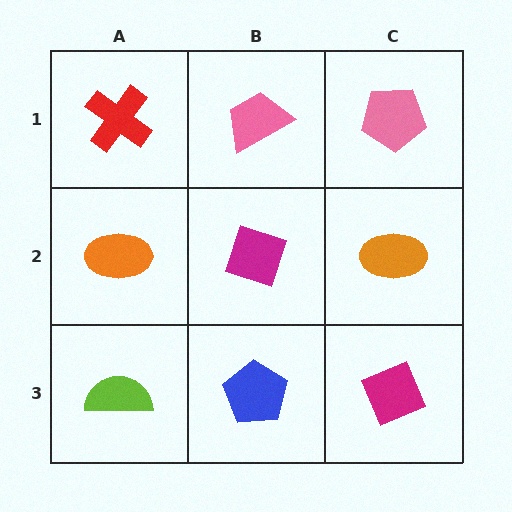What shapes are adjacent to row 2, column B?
A pink trapezoid (row 1, column B), a blue pentagon (row 3, column B), an orange ellipse (row 2, column A), an orange ellipse (row 2, column C).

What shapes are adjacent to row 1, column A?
An orange ellipse (row 2, column A), a pink trapezoid (row 1, column B).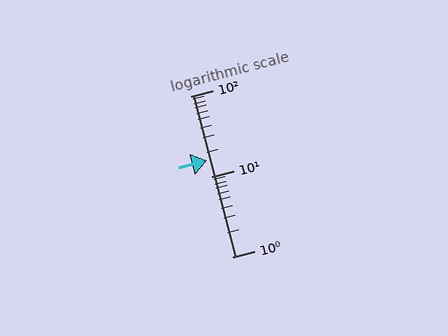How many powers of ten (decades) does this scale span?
The scale spans 2 decades, from 1 to 100.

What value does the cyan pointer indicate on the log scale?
The pointer indicates approximately 16.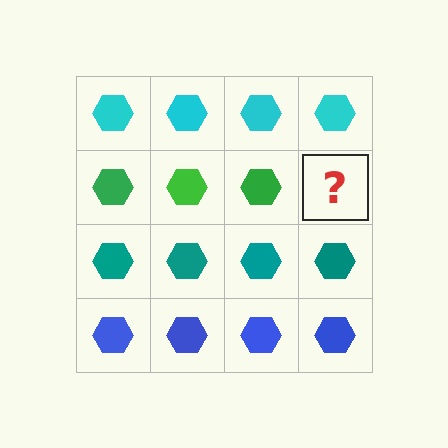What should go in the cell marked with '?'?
The missing cell should contain a green hexagon.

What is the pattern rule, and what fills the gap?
The rule is that each row has a consistent color. The gap should be filled with a green hexagon.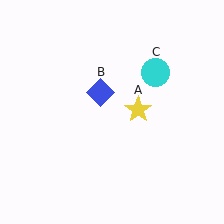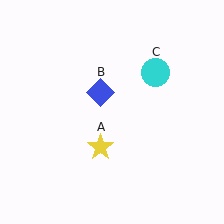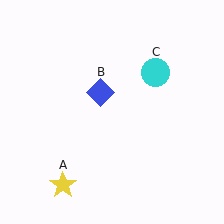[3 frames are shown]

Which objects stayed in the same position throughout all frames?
Blue diamond (object B) and cyan circle (object C) remained stationary.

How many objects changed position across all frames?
1 object changed position: yellow star (object A).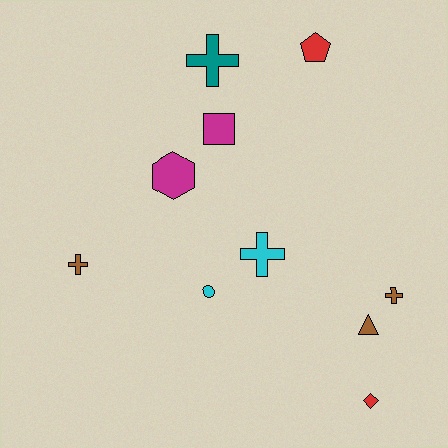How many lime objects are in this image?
There are no lime objects.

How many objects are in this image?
There are 10 objects.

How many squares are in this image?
There is 1 square.